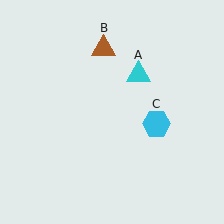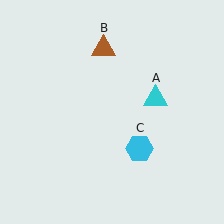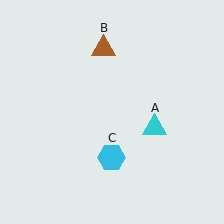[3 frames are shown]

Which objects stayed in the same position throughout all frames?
Brown triangle (object B) remained stationary.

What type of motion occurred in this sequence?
The cyan triangle (object A), cyan hexagon (object C) rotated clockwise around the center of the scene.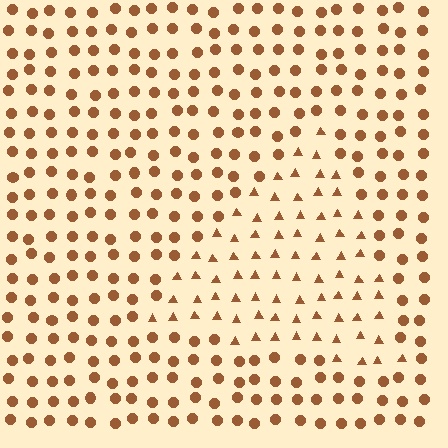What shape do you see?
I see a triangle.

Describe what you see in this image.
The image is filled with small brown elements arranged in a uniform grid. A triangle-shaped region contains triangles, while the surrounding area contains circles. The boundary is defined purely by the change in element shape.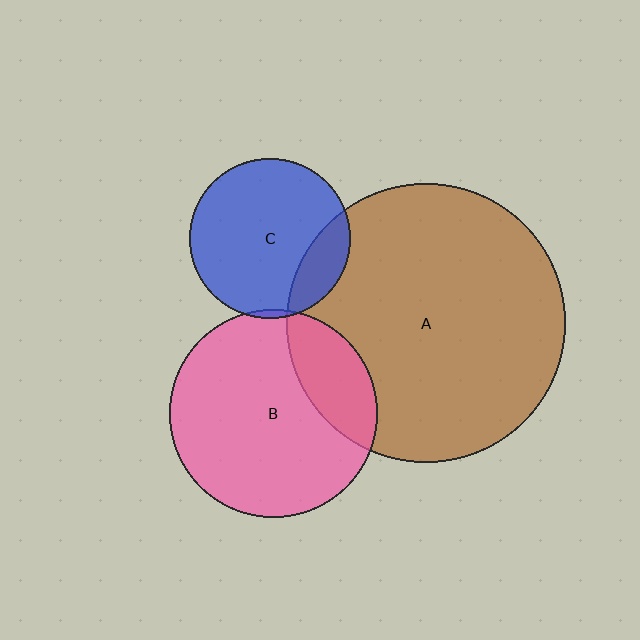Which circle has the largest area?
Circle A (brown).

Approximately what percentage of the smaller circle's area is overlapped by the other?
Approximately 20%.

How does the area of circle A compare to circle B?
Approximately 1.8 times.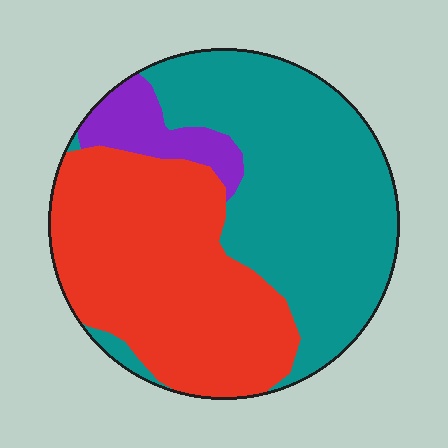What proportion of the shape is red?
Red covers roughly 45% of the shape.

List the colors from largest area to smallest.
From largest to smallest: teal, red, purple.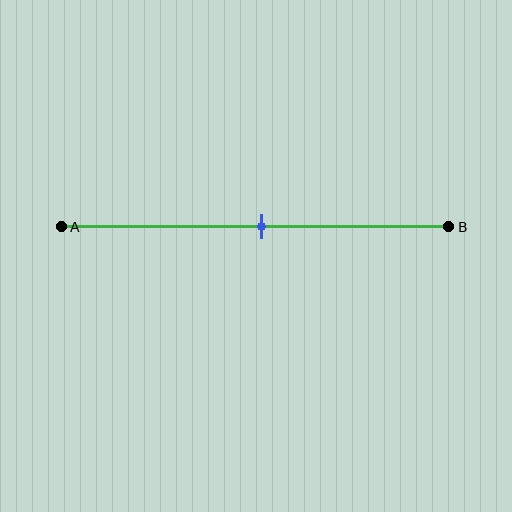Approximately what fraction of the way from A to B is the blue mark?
The blue mark is approximately 50% of the way from A to B.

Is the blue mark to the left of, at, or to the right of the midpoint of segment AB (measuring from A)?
The blue mark is approximately at the midpoint of segment AB.